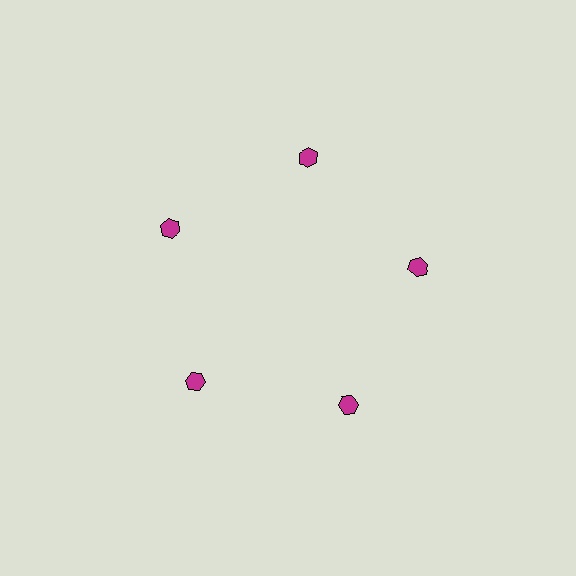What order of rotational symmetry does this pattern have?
This pattern has 5-fold rotational symmetry.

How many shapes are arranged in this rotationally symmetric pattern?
There are 5 shapes, arranged in 5 groups of 1.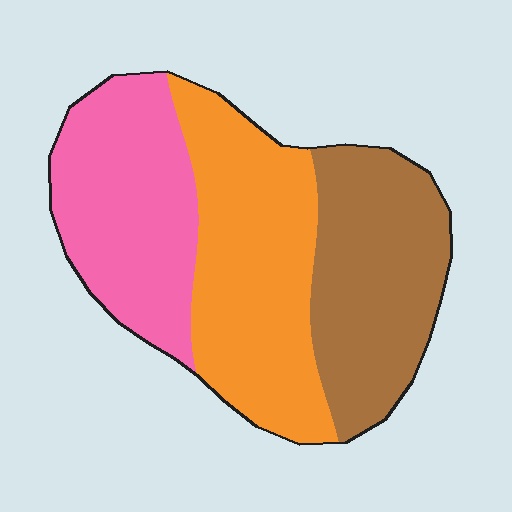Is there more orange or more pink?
Orange.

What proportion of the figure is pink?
Pink covers roughly 30% of the figure.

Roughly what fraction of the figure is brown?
Brown covers about 30% of the figure.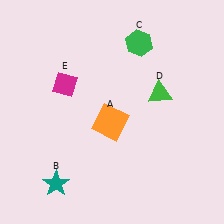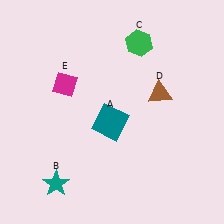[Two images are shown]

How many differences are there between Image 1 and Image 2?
There are 2 differences between the two images.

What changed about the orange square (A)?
In Image 1, A is orange. In Image 2, it changed to teal.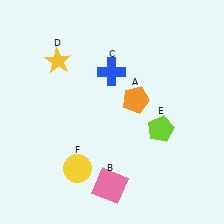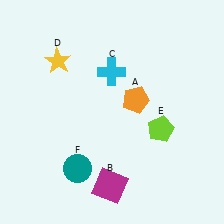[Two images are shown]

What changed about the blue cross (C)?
In Image 1, C is blue. In Image 2, it changed to cyan.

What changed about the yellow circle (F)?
In Image 1, F is yellow. In Image 2, it changed to teal.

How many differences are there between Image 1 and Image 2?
There are 3 differences between the two images.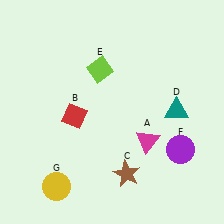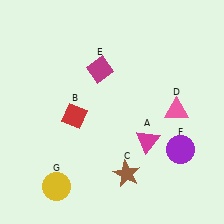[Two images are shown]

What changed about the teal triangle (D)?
In Image 1, D is teal. In Image 2, it changed to pink.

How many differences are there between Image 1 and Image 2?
There are 2 differences between the two images.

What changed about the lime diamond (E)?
In Image 1, E is lime. In Image 2, it changed to magenta.